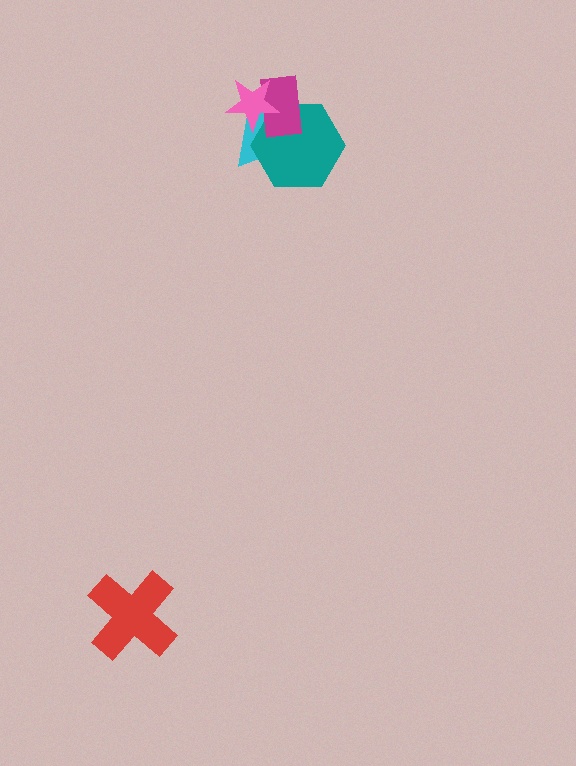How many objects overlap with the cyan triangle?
3 objects overlap with the cyan triangle.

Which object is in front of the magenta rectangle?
The pink star is in front of the magenta rectangle.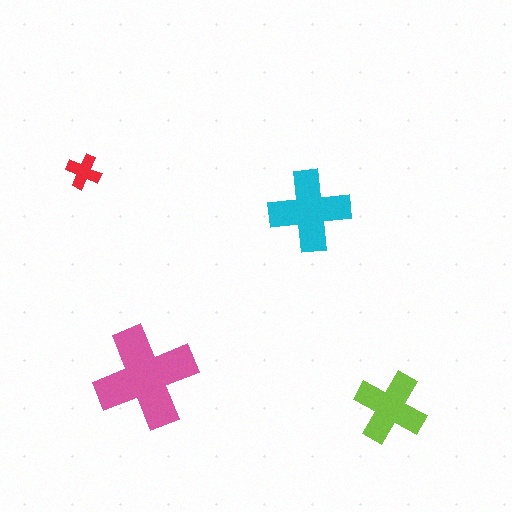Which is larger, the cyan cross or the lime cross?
The cyan one.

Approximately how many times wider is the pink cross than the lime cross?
About 1.5 times wider.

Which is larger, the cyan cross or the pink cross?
The pink one.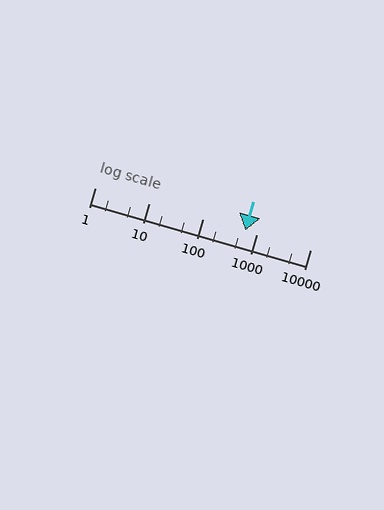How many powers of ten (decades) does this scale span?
The scale spans 4 decades, from 1 to 10000.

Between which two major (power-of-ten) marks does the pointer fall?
The pointer is between 100 and 1000.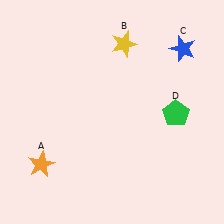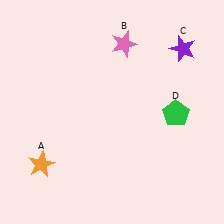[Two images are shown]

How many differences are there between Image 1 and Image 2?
There are 2 differences between the two images.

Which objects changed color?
B changed from yellow to pink. C changed from blue to purple.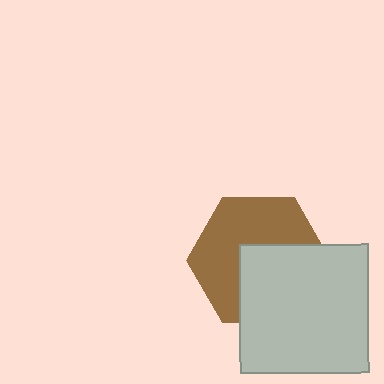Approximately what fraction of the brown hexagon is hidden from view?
Roughly 44% of the brown hexagon is hidden behind the light gray square.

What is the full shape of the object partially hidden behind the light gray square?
The partially hidden object is a brown hexagon.